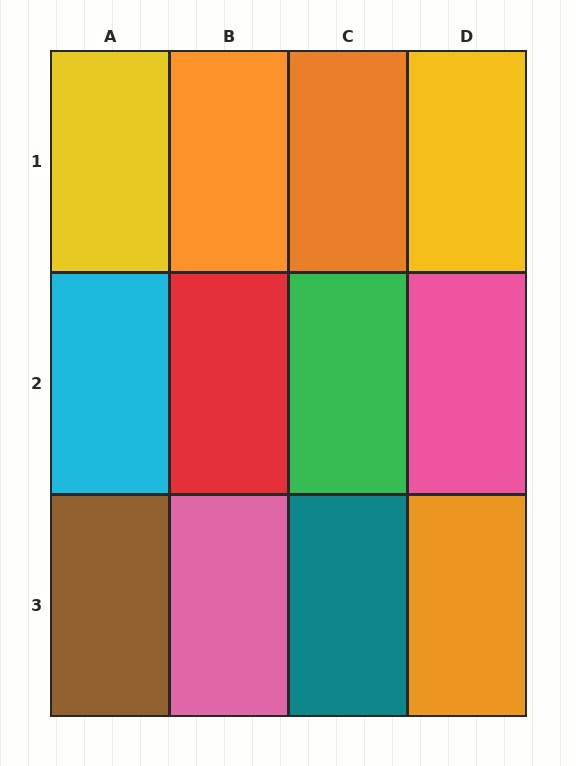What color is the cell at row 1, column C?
Orange.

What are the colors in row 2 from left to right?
Cyan, red, green, pink.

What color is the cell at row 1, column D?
Yellow.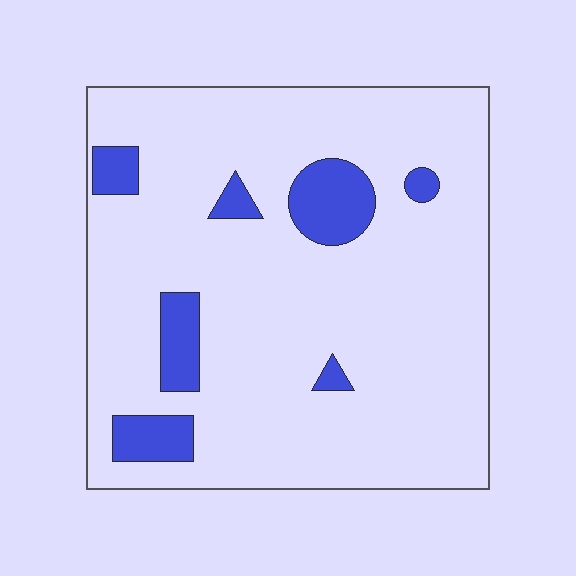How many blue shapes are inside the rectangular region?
7.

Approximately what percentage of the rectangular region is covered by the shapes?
Approximately 10%.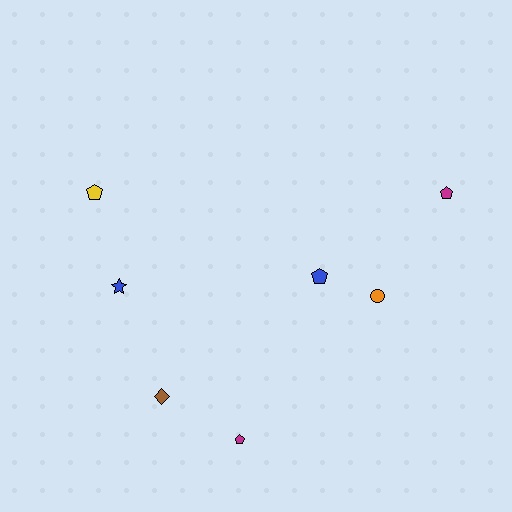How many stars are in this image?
There is 1 star.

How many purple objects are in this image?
There are no purple objects.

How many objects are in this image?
There are 7 objects.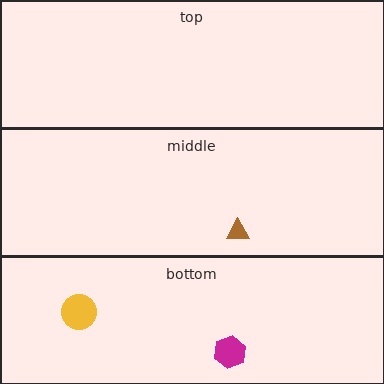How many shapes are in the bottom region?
2.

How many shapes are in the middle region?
1.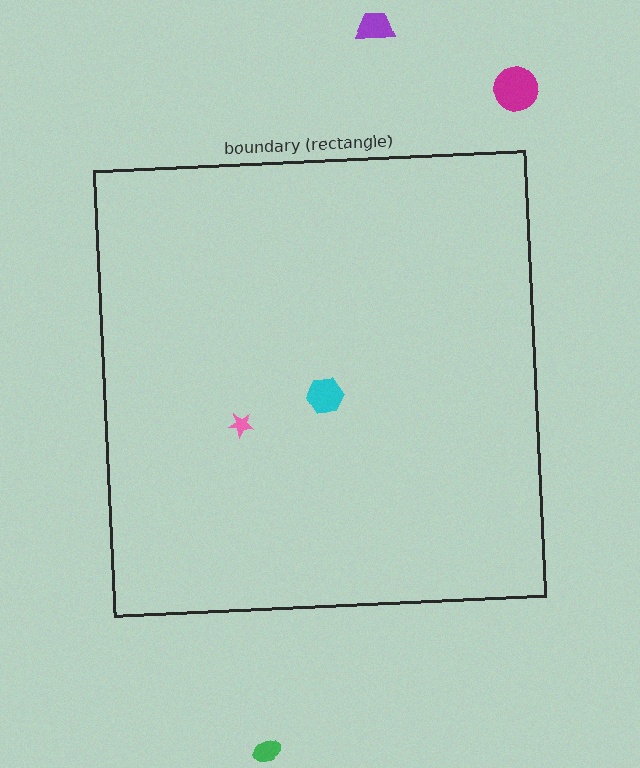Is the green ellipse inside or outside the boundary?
Outside.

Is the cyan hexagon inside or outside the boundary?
Inside.